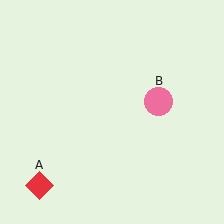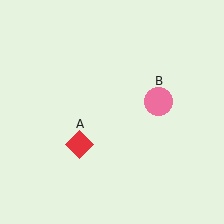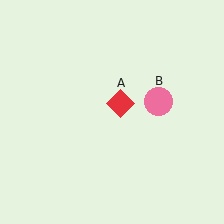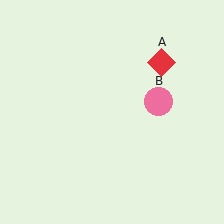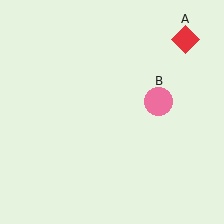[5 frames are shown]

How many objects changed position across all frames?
1 object changed position: red diamond (object A).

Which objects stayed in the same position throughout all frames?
Pink circle (object B) remained stationary.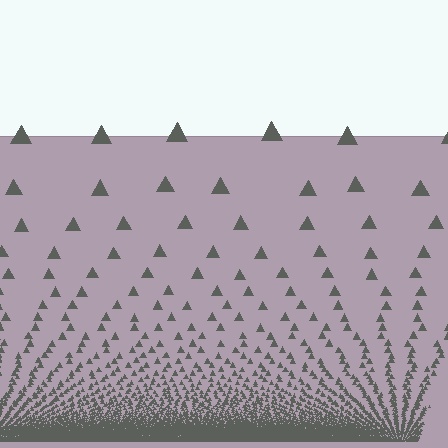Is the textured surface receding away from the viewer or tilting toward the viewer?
The surface appears to tilt toward the viewer. Texture elements get larger and sparser toward the top.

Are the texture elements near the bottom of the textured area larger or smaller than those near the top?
Smaller. The gradient is inverted — elements near the bottom are smaller and denser.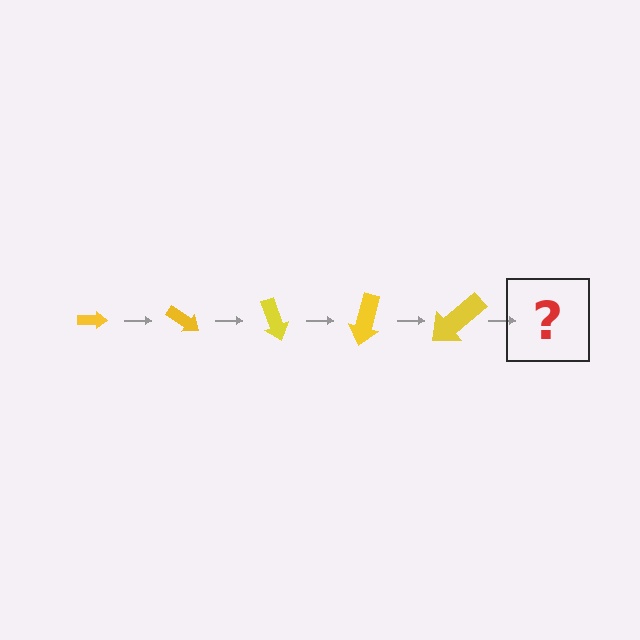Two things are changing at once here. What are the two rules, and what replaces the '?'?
The two rules are that the arrow grows larger each step and it rotates 35 degrees each step. The '?' should be an arrow, larger than the previous one and rotated 175 degrees from the start.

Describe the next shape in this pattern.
It should be an arrow, larger than the previous one and rotated 175 degrees from the start.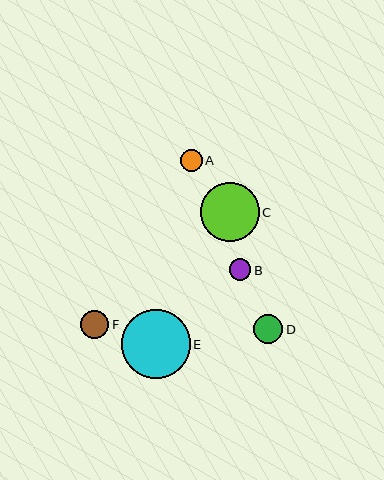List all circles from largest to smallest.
From largest to smallest: E, C, D, F, A, B.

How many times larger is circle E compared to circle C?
Circle E is approximately 1.2 times the size of circle C.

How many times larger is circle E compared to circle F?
Circle E is approximately 2.4 times the size of circle F.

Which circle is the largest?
Circle E is the largest with a size of approximately 69 pixels.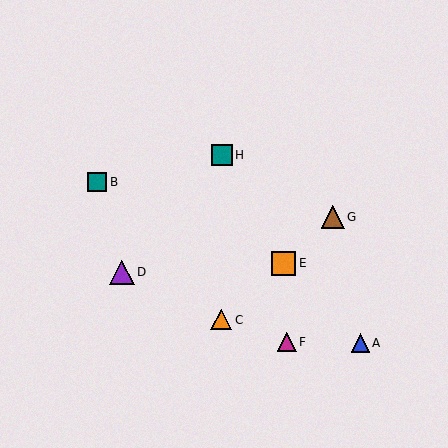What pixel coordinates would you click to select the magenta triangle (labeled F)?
Click at (287, 342) to select the magenta triangle F.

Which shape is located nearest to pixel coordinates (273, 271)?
The orange square (labeled E) at (284, 263) is nearest to that location.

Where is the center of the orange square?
The center of the orange square is at (284, 263).